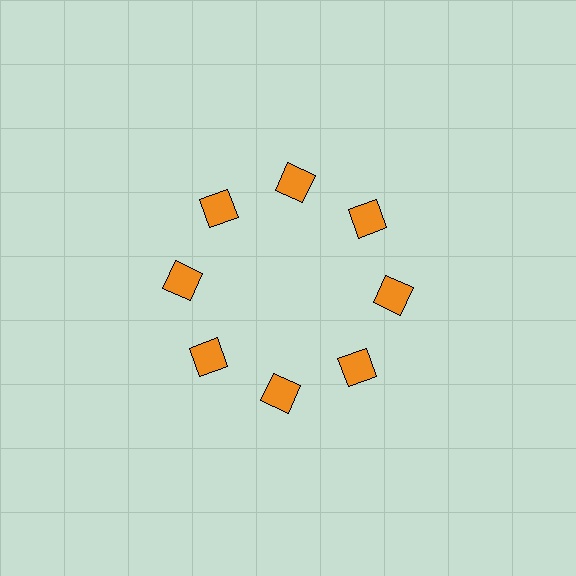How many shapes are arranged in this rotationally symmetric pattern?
There are 8 shapes, arranged in 8 groups of 1.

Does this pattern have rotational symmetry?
Yes, this pattern has 8-fold rotational symmetry. It looks the same after rotating 45 degrees around the center.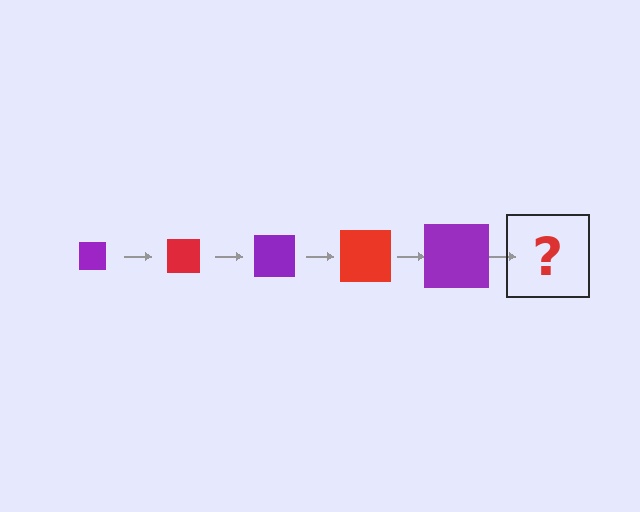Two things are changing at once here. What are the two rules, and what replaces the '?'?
The two rules are that the square grows larger each step and the color cycles through purple and red. The '?' should be a red square, larger than the previous one.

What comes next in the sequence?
The next element should be a red square, larger than the previous one.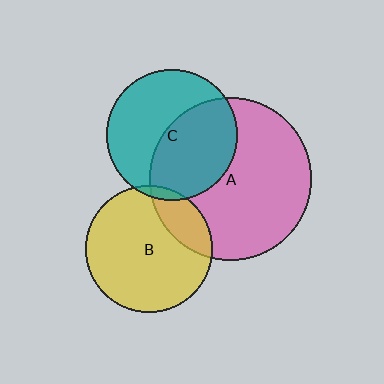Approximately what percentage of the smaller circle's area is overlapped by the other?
Approximately 50%.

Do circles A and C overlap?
Yes.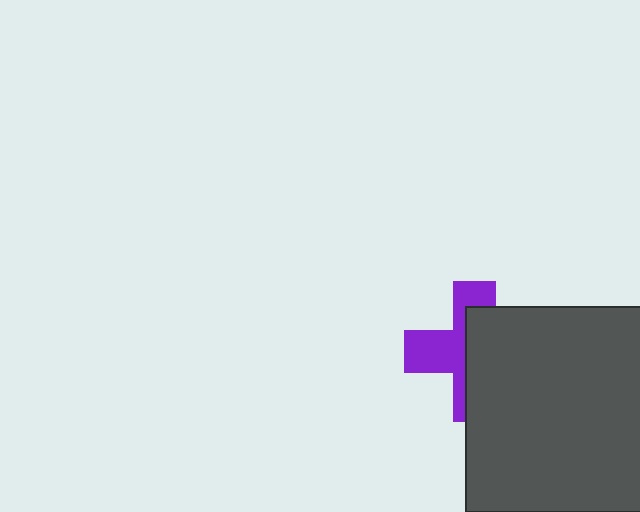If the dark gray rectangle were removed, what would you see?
You would see the complete purple cross.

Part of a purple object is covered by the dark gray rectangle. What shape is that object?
It is a cross.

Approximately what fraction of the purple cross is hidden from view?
Roughly 55% of the purple cross is hidden behind the dark gray rectangle.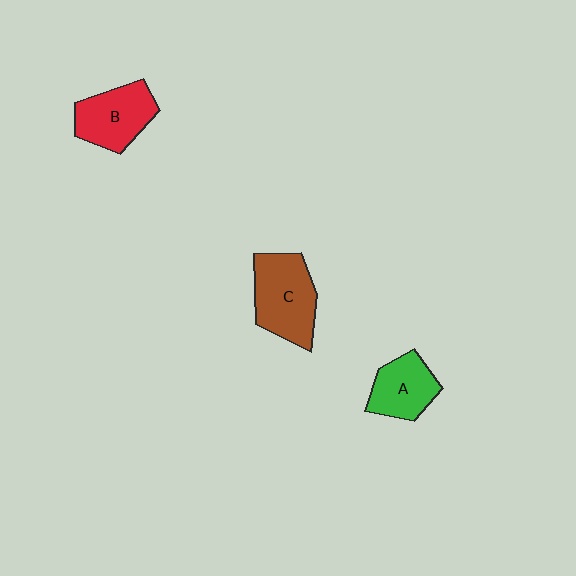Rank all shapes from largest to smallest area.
From largest to smallest: C (brown), B (red), A (green).